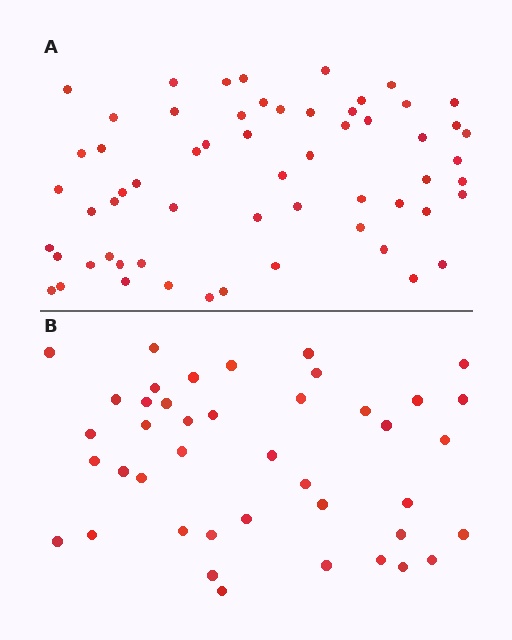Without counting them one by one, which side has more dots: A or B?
Region A (the top region) has more dots.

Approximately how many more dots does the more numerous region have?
Region A has approximately 20 more dots than region B.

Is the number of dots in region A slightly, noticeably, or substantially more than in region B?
Region A has noticeably more, but not dramatically so. The ratio is roughly 1.4 to 1.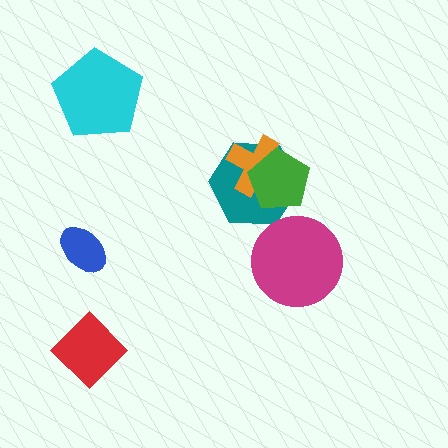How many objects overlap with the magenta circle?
0 objects overlap with the magenta circle.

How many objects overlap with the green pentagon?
2 objects overlap with the green pentagon.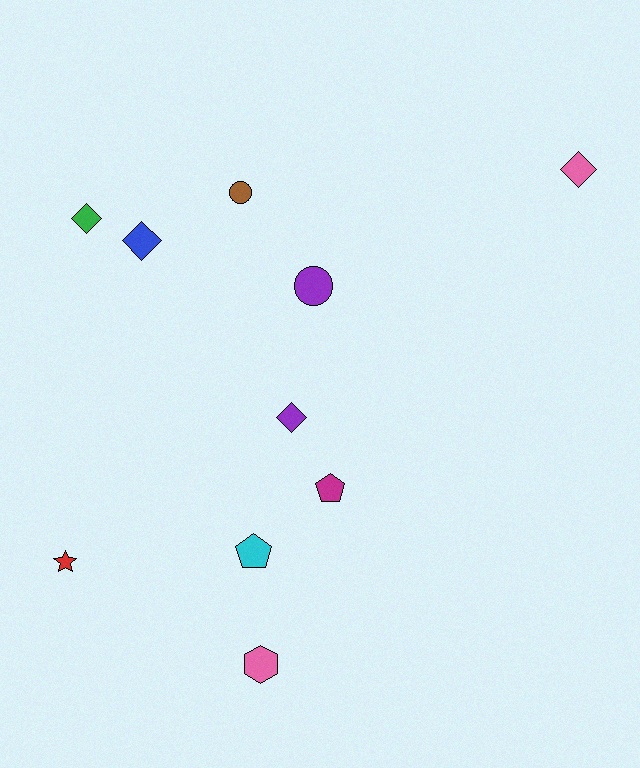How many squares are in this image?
There are no squares.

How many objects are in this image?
There are 10 objects.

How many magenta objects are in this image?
There is 1 magenta object.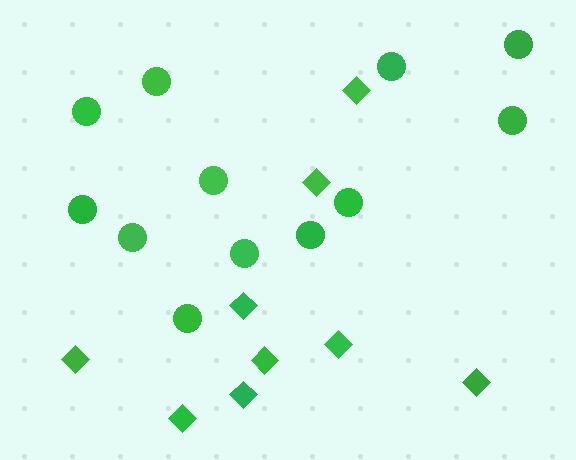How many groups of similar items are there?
There are 2 groups: one group of diamonds (9) and one group of circles (12).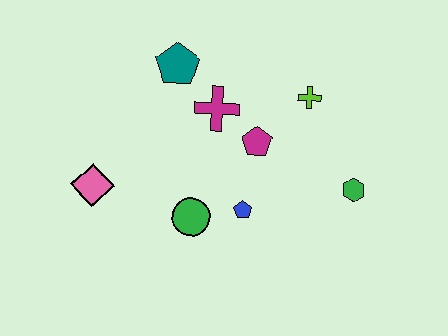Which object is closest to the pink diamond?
The green circle is closest to the pink diamond.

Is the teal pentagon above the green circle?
Yes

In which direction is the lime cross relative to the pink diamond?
The lime cross is to the right of the pink diamond.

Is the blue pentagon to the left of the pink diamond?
No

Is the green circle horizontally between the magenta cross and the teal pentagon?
Yes